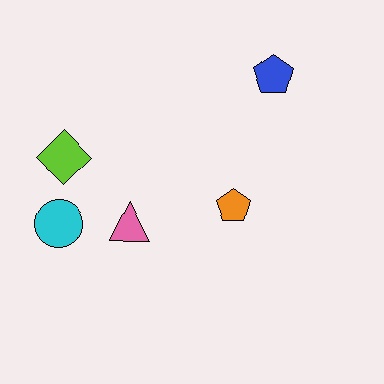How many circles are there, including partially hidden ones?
There is 1 circle.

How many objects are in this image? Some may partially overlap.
There are 5 objects.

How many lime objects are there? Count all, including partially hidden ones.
There is 1 lime object.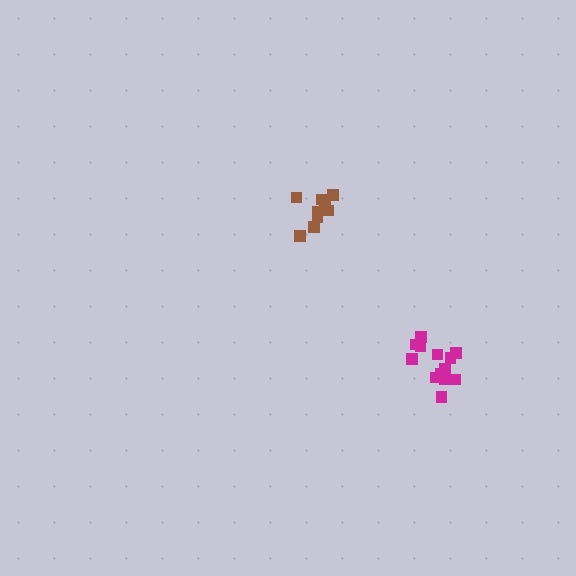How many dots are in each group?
Group 1: 14 dots, Group 2: 9 dots (23 total).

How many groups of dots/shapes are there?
There are 2 groups.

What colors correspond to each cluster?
The clusters are colored: magenta, brown.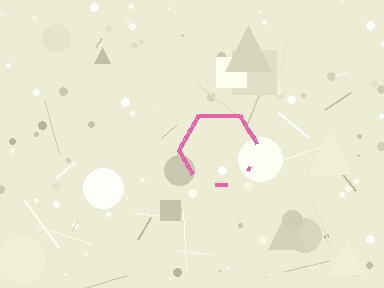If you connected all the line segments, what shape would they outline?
They would outline a hexagon.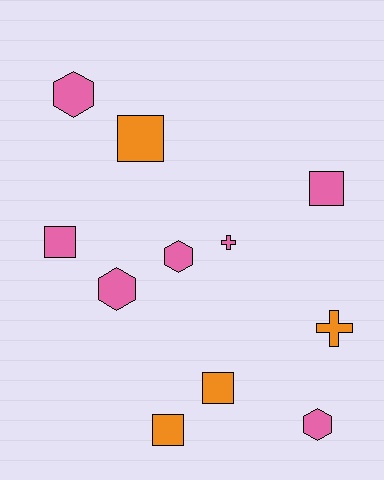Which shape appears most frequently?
Square, with 5 objects.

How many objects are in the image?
There are 11 objects.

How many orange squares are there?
There are 3 orange squares.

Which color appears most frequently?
Pink, with 7 objects.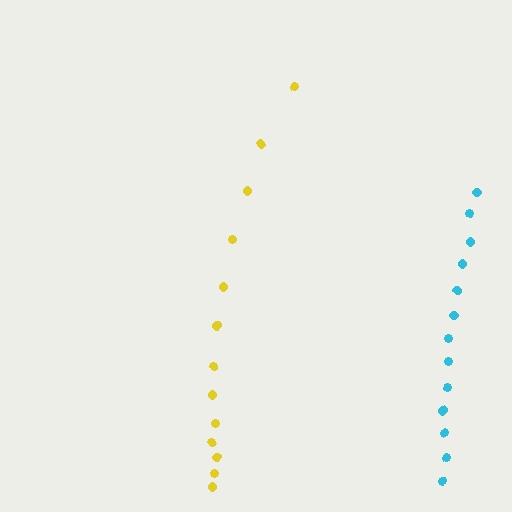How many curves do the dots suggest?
There are 2 distinct paths.